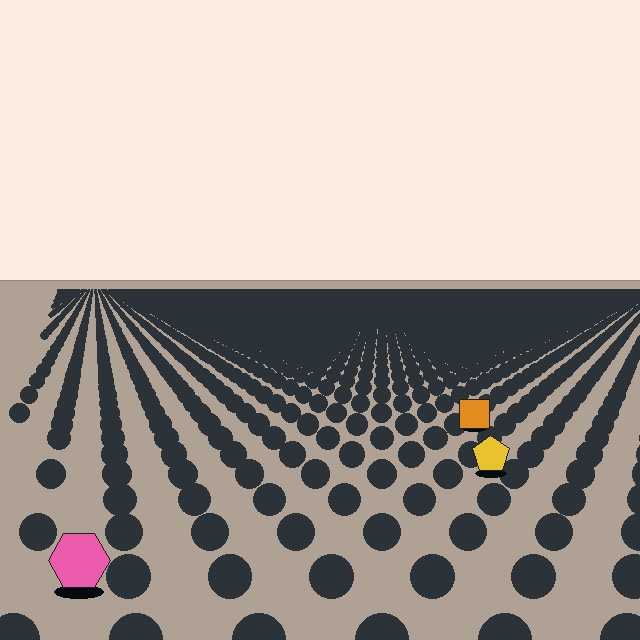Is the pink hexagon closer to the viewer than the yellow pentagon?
Yes. The pink hexagon is closer — you can tell from the texture gradient: the ground texture is coarser near it.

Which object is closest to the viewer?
The pink hexagon is closest. The texture marks near it are larger and more spread out.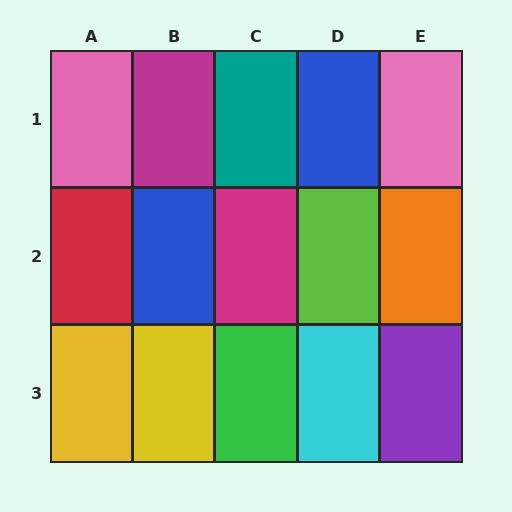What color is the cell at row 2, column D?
Lime.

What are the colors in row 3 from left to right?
Yellow, yellow, green, cyan, purple.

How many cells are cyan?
1 cell is cyan.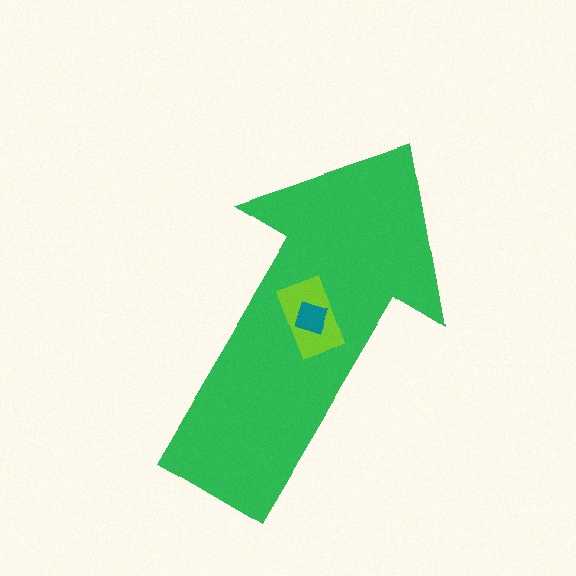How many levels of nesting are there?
3.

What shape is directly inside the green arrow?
The lime rectangle.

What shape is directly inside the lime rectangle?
The teal diamond.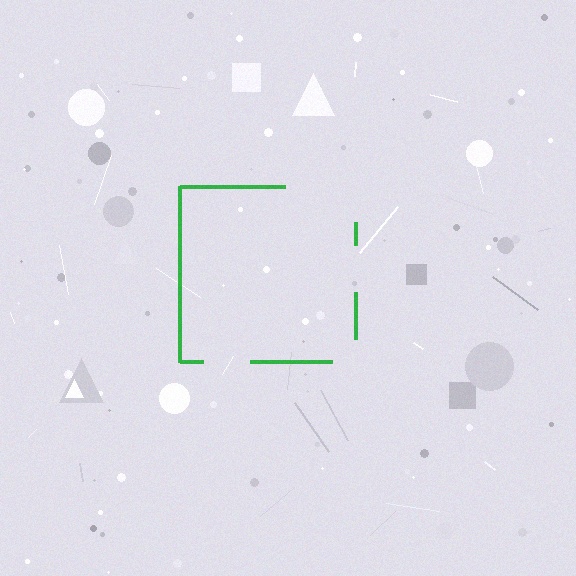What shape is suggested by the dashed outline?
The dashed outline suggests a square.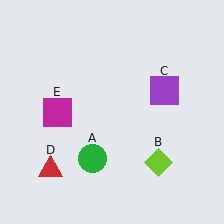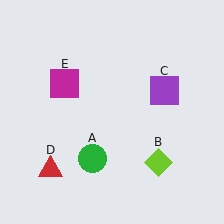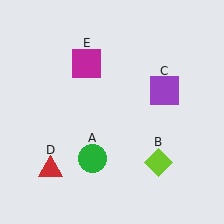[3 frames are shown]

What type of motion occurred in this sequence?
The magenta square (object E) rotated clockwise around the center of the scene.